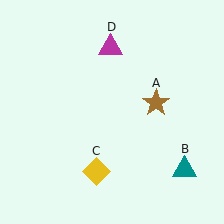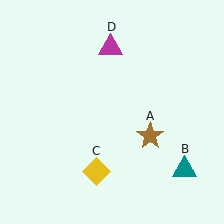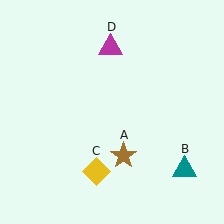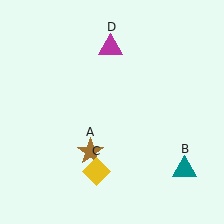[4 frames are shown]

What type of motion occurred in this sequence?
The brown star (object A) rotated clockwise around the center of the scene.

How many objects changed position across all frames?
1 object changed position: brown star (object A).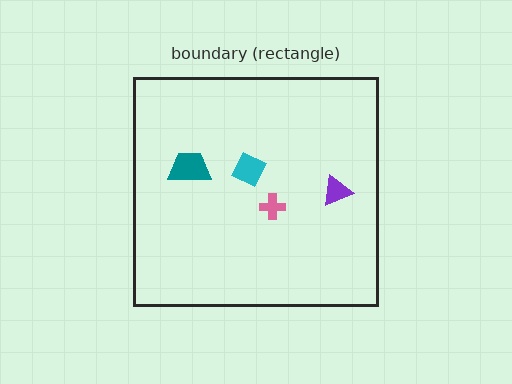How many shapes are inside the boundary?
4 inside, 0 outside.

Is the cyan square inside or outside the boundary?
Inside.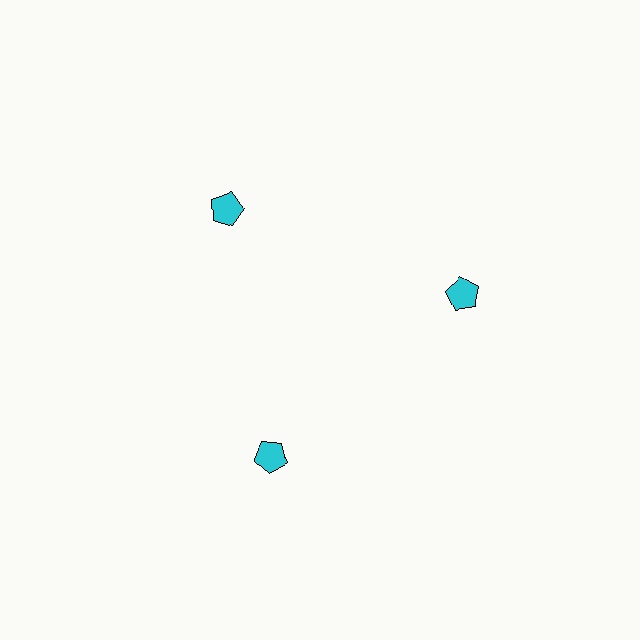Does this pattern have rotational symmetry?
Yes, this pattern has 3-fold rotational symmetry. It looks the same after rotating 120 degrees around the center.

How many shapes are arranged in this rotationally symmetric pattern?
There are 3 shapes, arranged in 3 groups of 1.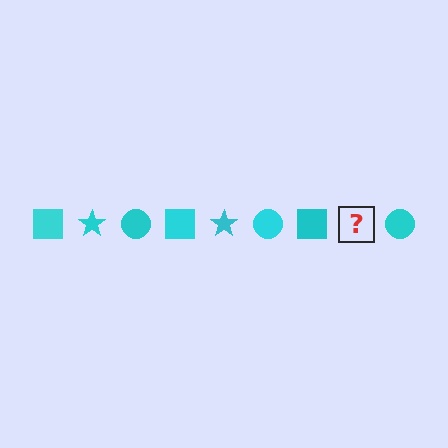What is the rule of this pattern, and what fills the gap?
The rule is that the pattern cycles through square, star, circle shapes in cyan. The gap should be filled with a cyan star.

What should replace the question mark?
The question mark should be replaced with a cyan star.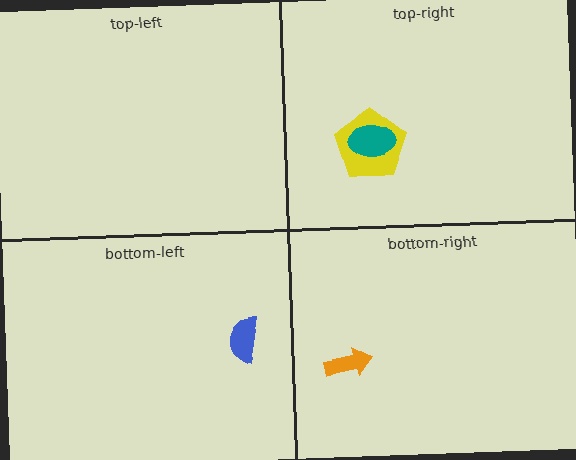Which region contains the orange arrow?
The bottom-right region.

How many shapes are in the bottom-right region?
1.